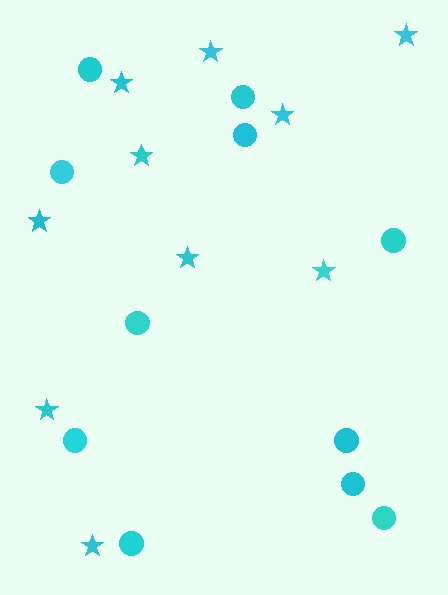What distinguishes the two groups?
There are 2 groups: one group of circles (11) and one group of stars (10).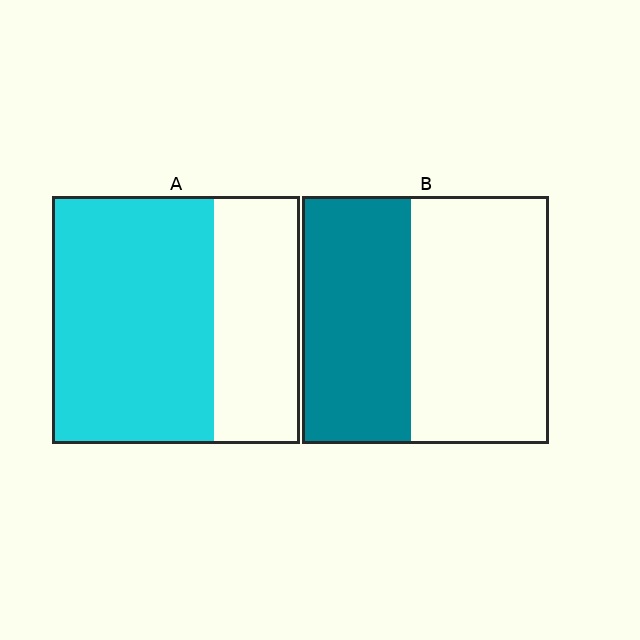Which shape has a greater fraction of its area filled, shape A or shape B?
Shape A.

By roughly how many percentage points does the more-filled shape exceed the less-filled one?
By roughly 20 percentage points (A over B).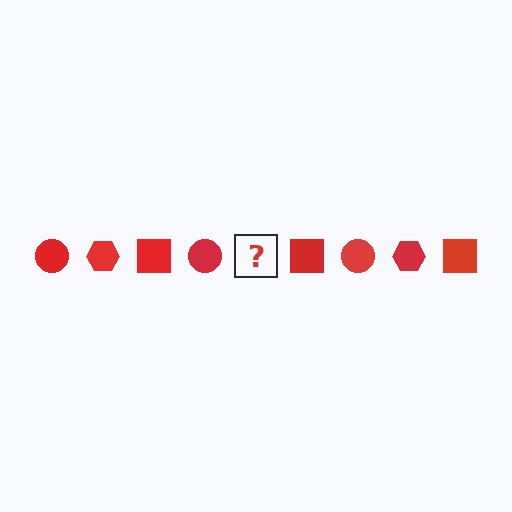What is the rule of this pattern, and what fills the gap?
The rule is that the pattern cycles through circle, hexagon, square shapes in red. The gap should be filled with a red hexagon.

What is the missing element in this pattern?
The missing element is a red hexagon.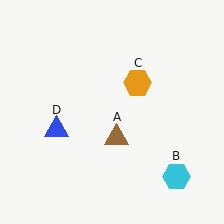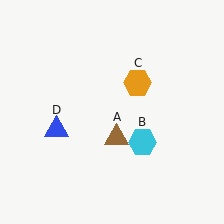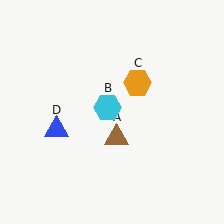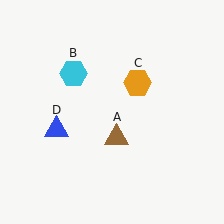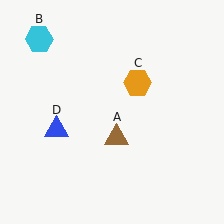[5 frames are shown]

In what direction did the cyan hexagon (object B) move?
The cyan hexagon (object B) moved up and to the left.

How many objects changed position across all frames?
1 object changed position: cyan hexagon (object B).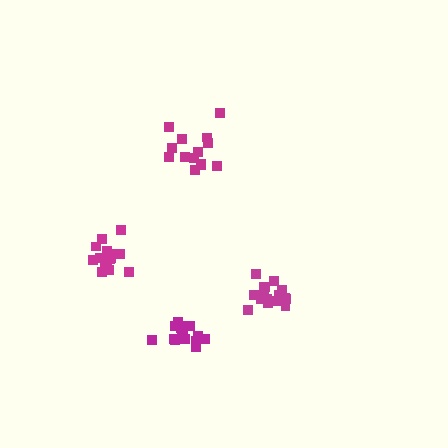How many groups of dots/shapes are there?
There are 4 groups.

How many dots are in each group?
Group 1: 14 dots, Group 2: 18 dots, Group 3: 15 dots, Group 4: 16 dots (63 total).